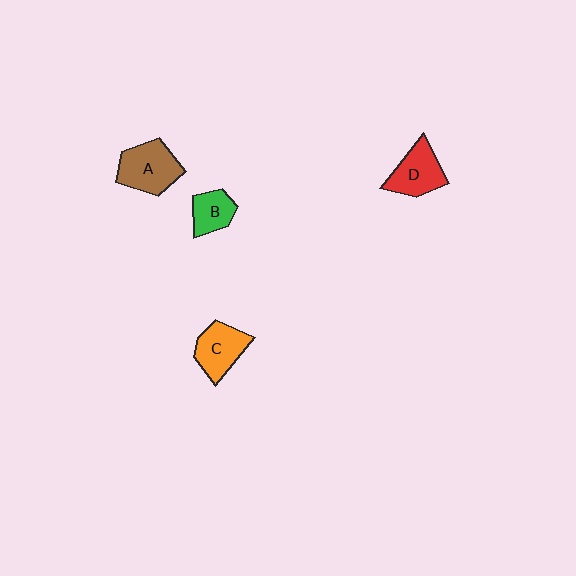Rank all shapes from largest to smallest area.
From largest to smallest: A (brown), D (red), C (orange), B (green).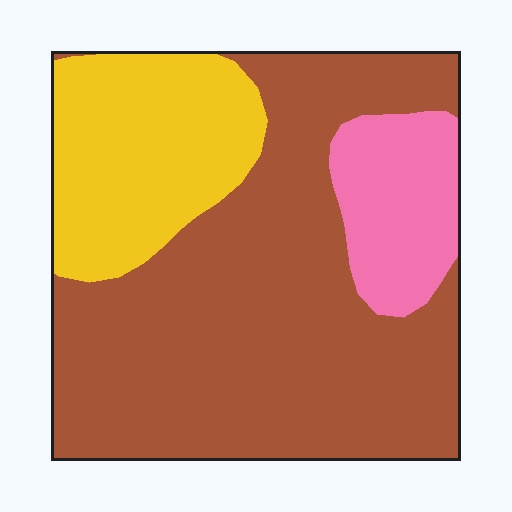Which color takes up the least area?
Pink, at roughly 15%.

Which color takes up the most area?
Brown, at roughly 65%.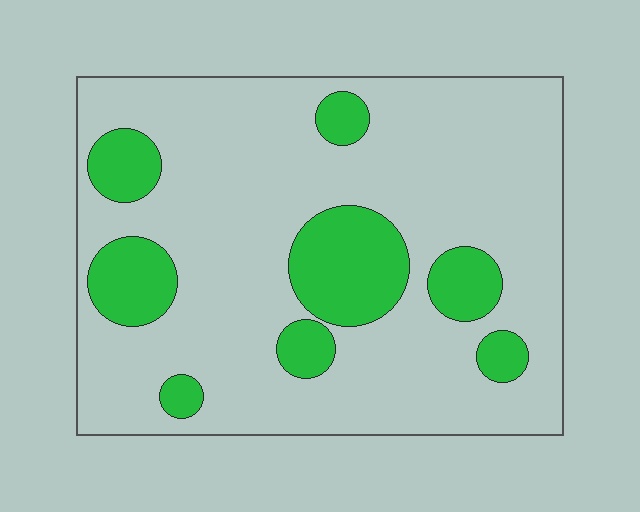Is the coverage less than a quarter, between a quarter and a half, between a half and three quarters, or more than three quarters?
Less than a quarter.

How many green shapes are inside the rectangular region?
8.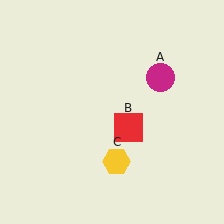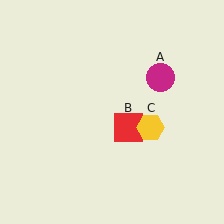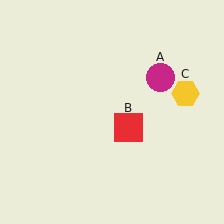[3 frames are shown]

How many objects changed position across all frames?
1 object changed position: yellow hexagon (object C).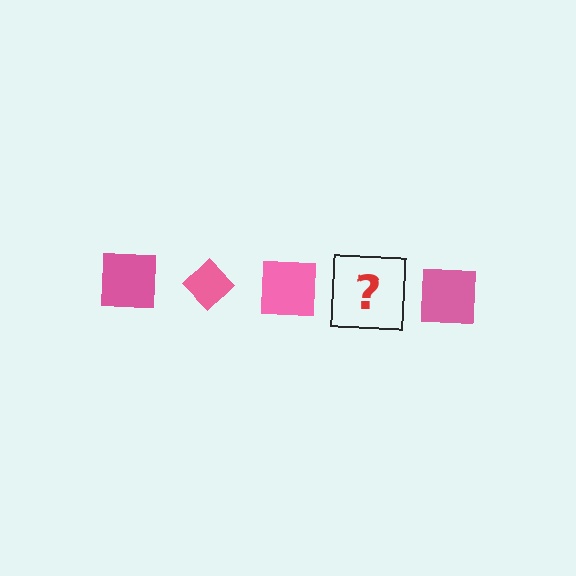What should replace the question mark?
The question mark should be replaced with a pink diamond.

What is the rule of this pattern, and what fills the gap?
The rule is that the pattern cycles through square, diamond shapes in pink. The gap should be filled with a pink diamond.